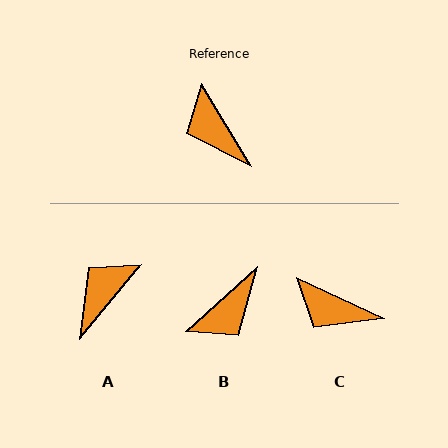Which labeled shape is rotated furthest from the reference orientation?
B, about 101 degrees away.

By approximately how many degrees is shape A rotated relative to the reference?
Approximately 71 degrees clockwise.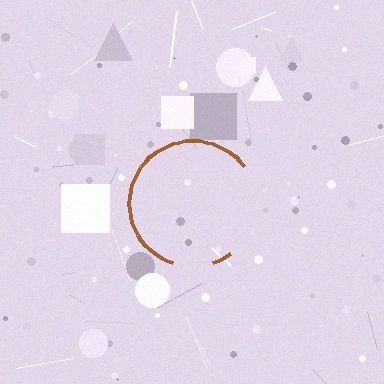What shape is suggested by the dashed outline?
The dashed outline suggests a circle.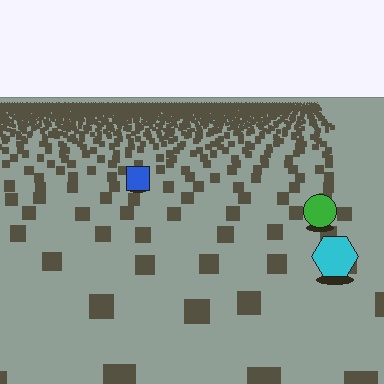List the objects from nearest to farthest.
From nearest to farthest: the cyan hexagon, the green circle, the blue square.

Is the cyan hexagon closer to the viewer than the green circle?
Yes. The cyan hexagon is closer — you can tell from the texture gradient: the ground texture is coarser near it.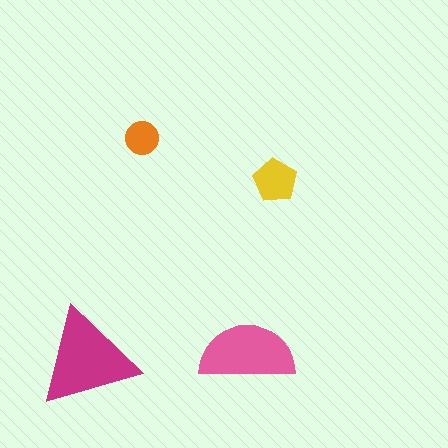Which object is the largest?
The magenta triangle.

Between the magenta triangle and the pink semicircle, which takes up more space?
The magenta triangle.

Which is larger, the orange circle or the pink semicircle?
The pink semicircle.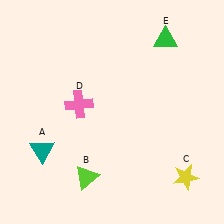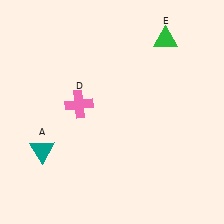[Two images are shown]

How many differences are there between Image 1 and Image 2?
There are 2 differences between the two images.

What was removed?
The lime triangle (B), the yellow star (C) were removed in Image 2.